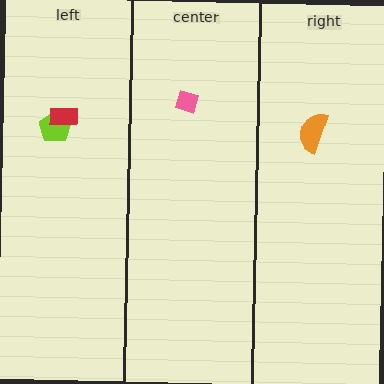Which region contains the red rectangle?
The left region.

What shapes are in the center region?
The pink diamond.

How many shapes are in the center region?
1.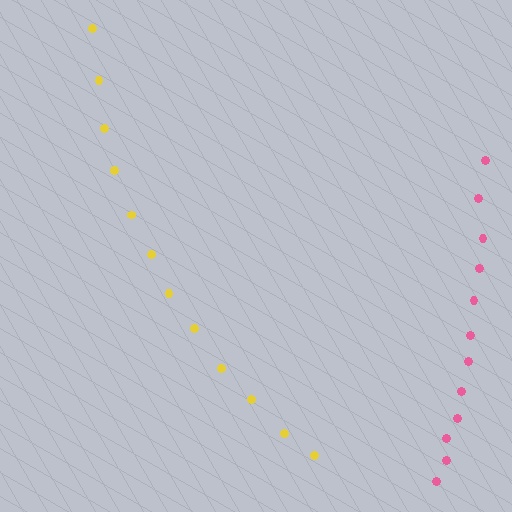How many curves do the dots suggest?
There are 2 distinct paths.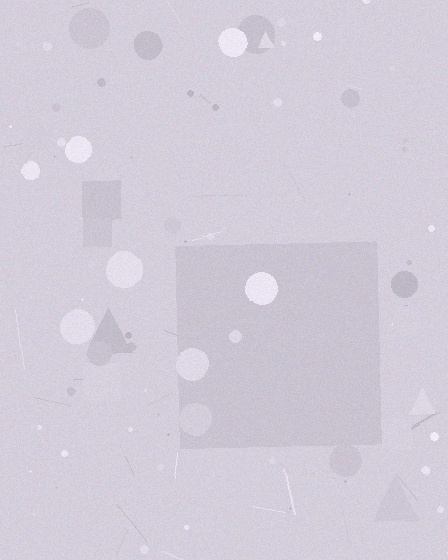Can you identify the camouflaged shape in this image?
The camouflaged shape is a square.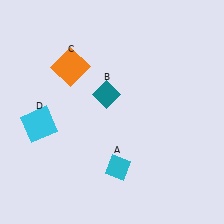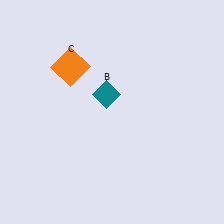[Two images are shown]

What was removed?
The cyan diamond (A), the cyan square (D) were removed in Image 2.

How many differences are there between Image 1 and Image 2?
There are 2 differences between the two images.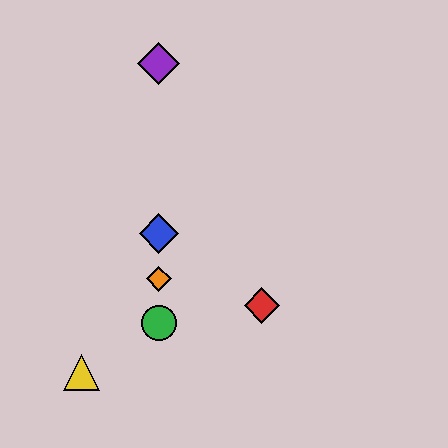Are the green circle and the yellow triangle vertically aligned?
No, the green circle is at x≈159 and the yellow triangle is at x≈82.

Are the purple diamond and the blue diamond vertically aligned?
Yes, both are at x≈159.